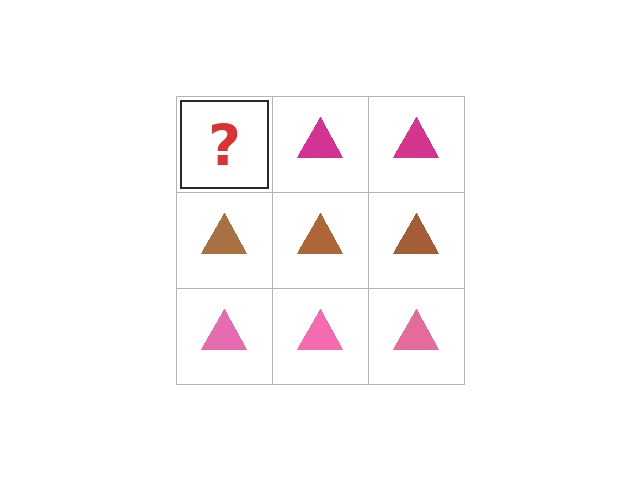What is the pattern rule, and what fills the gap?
The rule is that each row has a consistent color. The gap should be filled with a magenta triangle.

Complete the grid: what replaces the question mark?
The question mark should be replaced with a magenta triangle.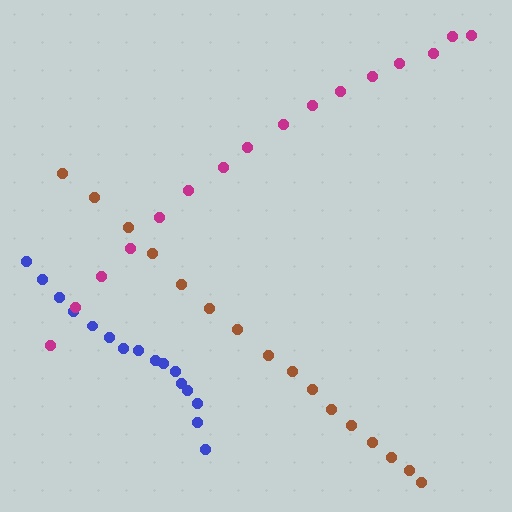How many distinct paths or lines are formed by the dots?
There are 3 distinct paths.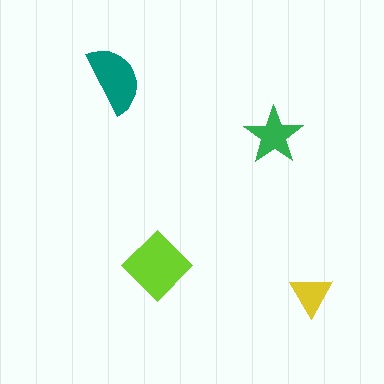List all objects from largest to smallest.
The lime diamond, the teal semicircle, the green star, the yellow triangle.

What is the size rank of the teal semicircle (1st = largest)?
2nd.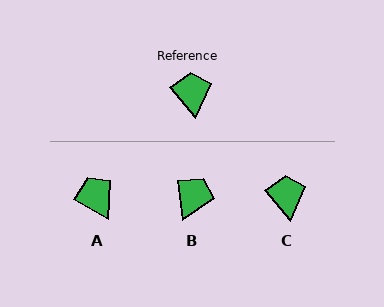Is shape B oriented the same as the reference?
No, it is off by about 32 degrees.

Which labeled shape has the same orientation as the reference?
C.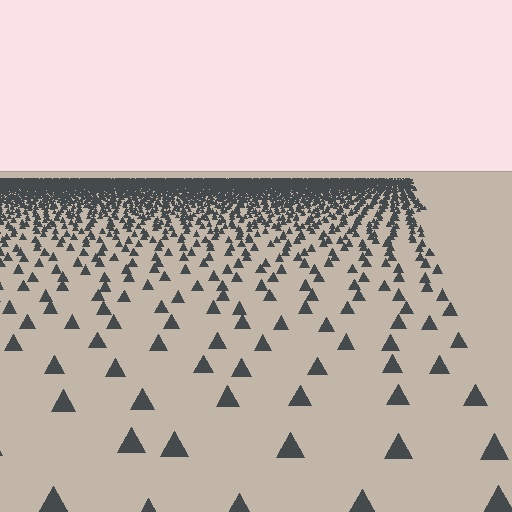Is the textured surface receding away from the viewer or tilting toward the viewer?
The surface is receding away from the viewer. Texture elements get smaller and denser toward the top.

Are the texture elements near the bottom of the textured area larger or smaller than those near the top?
Larger. Near the bottom, elements are closer to the viewer and appear at a bigger on-screen size.